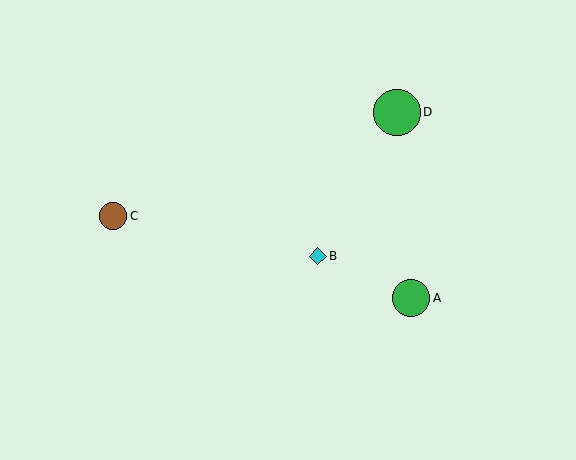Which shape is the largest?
The green circle (labeled D) is the largest.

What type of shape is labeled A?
Shape A is a green circle.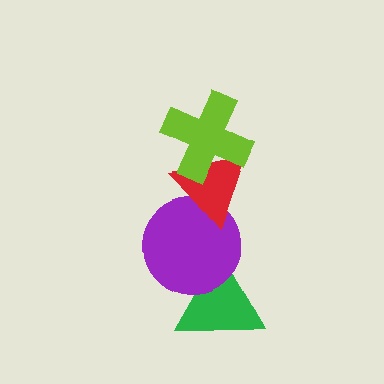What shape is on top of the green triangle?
The purple circle is on top of the green triangle.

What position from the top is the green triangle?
The green triangle is 4th from the top.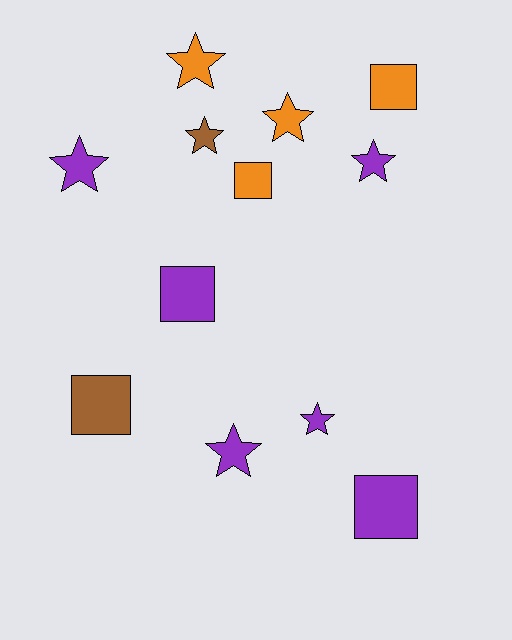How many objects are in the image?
There are 12 objects.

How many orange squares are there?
There are 2 orange squares.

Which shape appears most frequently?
Star, with 7 objects.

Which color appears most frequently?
Purple, with 6 objects.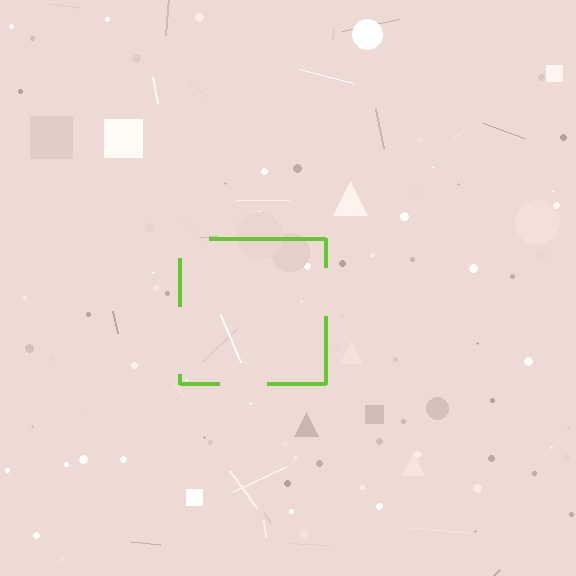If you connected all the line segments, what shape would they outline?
They would outline a square.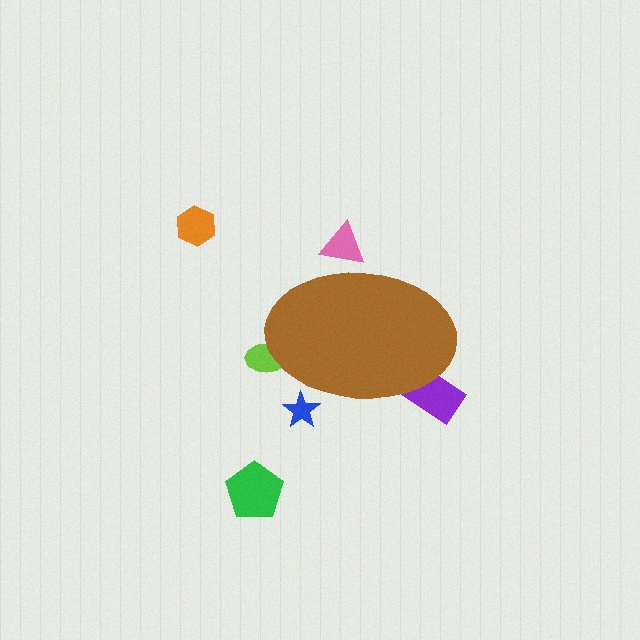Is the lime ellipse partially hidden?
Yes, the lime ellipse is partially hidden behind the brown ellipse.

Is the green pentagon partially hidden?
No, the green pentagon is fully visible.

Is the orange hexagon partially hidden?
No, the orange hexagon is fully visible.